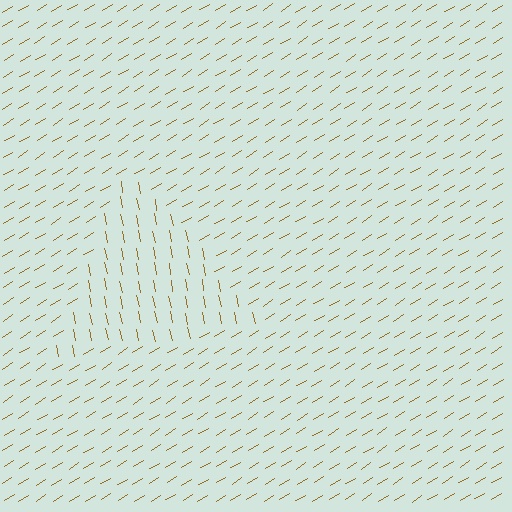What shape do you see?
I see a triangle.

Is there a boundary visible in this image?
Yes, there is a texture boundary formed by a change in line orientation.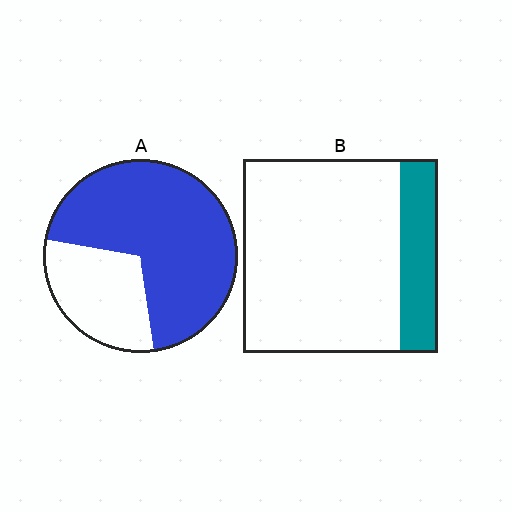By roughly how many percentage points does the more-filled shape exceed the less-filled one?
By roughly 50 percentage points (A over B).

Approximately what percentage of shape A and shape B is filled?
A is approximately 70% and B is approximately 20%.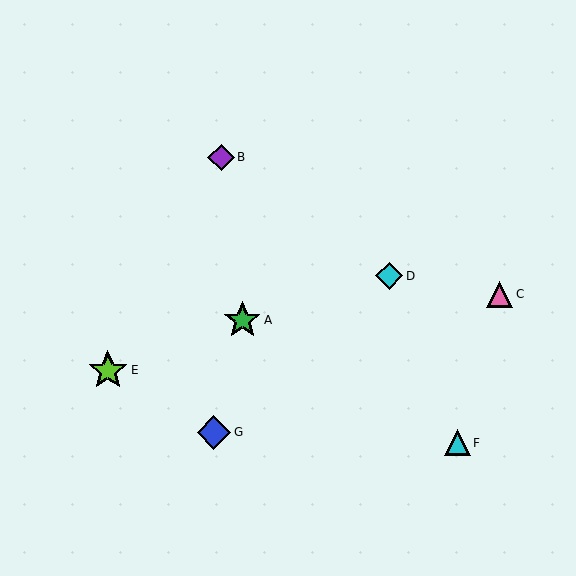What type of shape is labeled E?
Shape E is a lime star.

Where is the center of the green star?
The center of the green star is at (242, 320).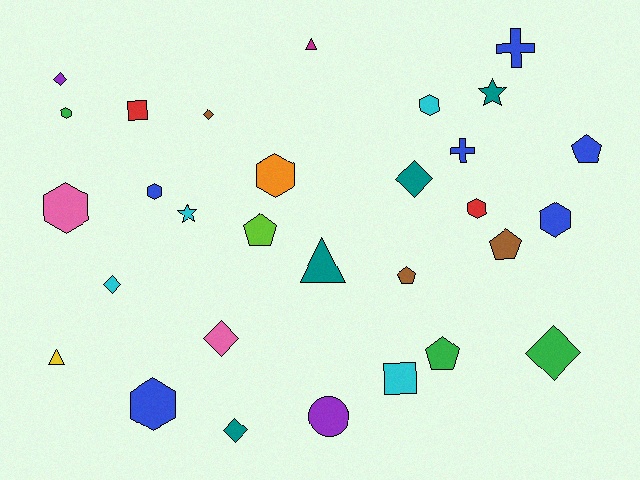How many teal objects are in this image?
There are 4 teal objects.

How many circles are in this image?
There is 1 circle.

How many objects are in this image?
There are 30 objects.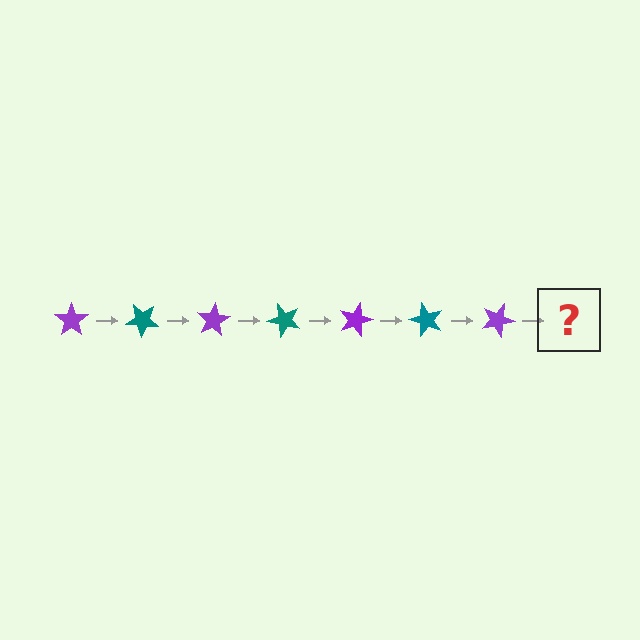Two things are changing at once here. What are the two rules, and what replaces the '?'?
The two rules are that it rotates 40 degrees each step and the color cycles through purple and teal. The '?' should be a teal star, rotated 280 degrees from the start.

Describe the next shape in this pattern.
It should be a teal star, rotated 280 degrees from the start.